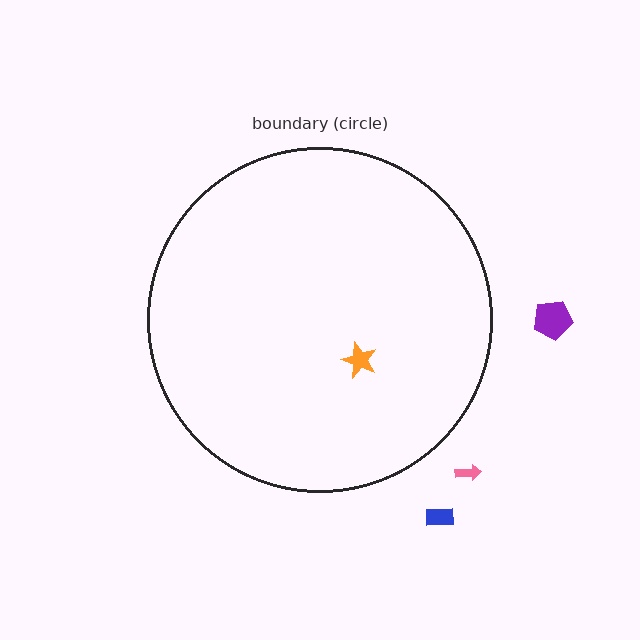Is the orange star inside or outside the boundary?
Inside.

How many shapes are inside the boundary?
1 inside, 3 outside.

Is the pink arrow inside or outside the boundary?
Outside.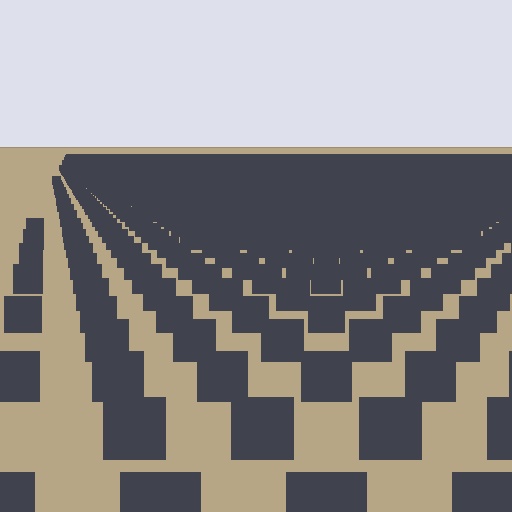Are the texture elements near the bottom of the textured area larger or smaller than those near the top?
Larger. Near the bottom, elements are closer to the viewer and appear at a bigger on-screen size.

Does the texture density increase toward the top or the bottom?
Density increases toward the top.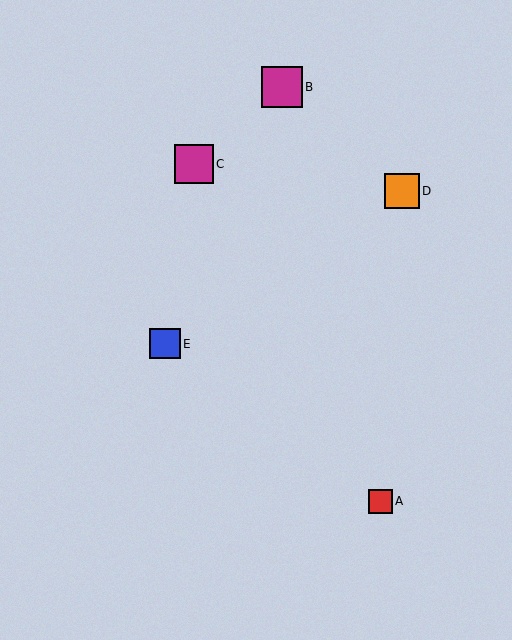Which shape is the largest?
The magenta square (labeled B) is the largest.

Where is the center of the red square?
The center of the red square is at (380, 501).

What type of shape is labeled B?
Shape B is a magenta square.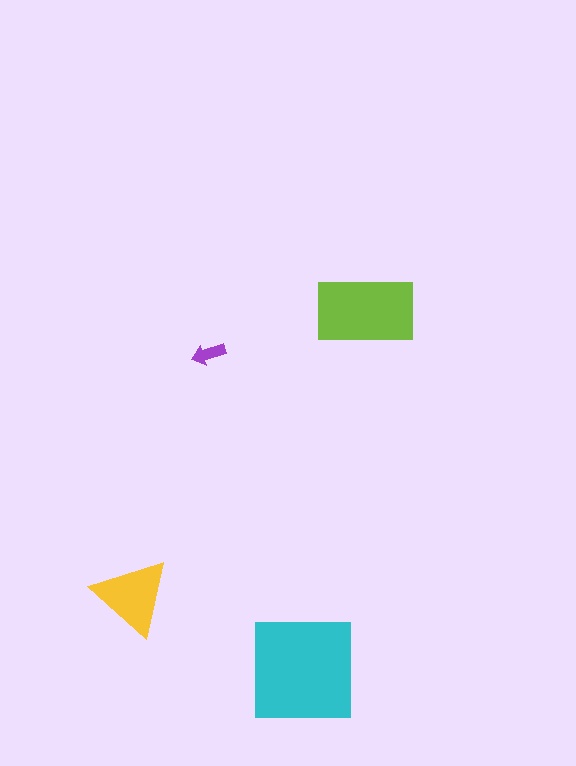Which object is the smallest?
The purple arrow.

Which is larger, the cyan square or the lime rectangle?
The cyan square.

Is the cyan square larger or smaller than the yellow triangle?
Larger.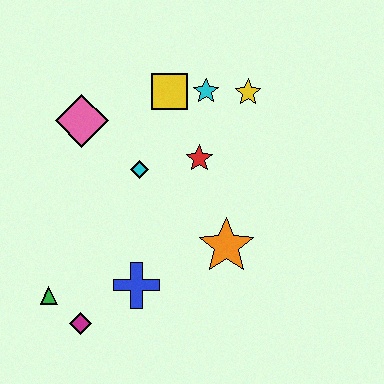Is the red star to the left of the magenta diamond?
No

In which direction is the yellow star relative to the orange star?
The yellow star is above the orange star.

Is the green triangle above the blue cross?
No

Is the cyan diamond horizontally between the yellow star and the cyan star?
No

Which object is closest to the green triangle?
The magenta diamond is closest to the green triangle.